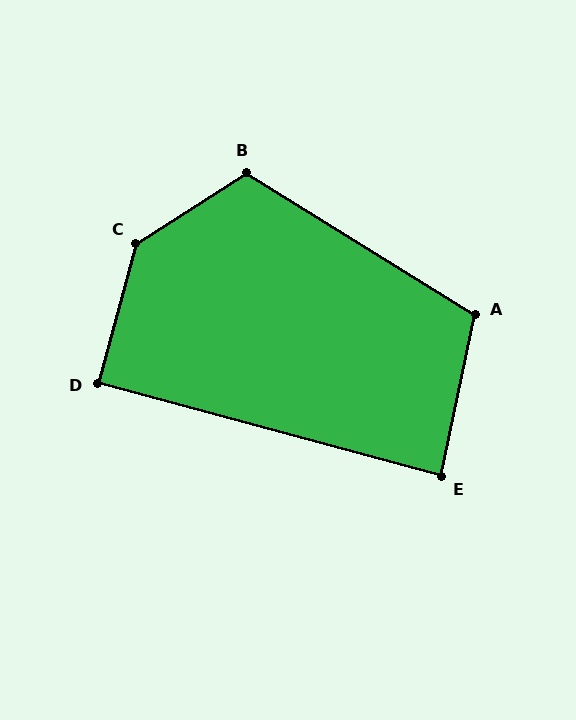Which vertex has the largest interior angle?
C, at approximately 138 degrees.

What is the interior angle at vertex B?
Approximately 115 degrees (obtuse).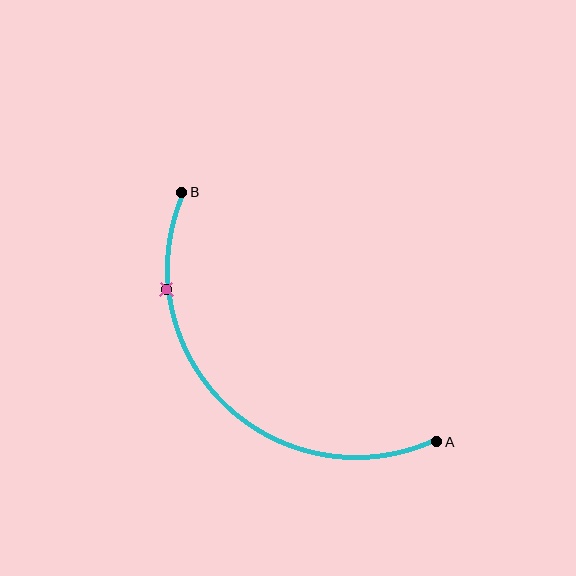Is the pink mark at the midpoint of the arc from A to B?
No. The pink mark lies on the arc but is closer to endpoint B. The arc midpoint would be at the point on the curve equidistant along the arc from both A and B.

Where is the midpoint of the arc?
The arc midpoint is the point on the curve farthest from the straight line joining A and B. It sits below and to the left of that line.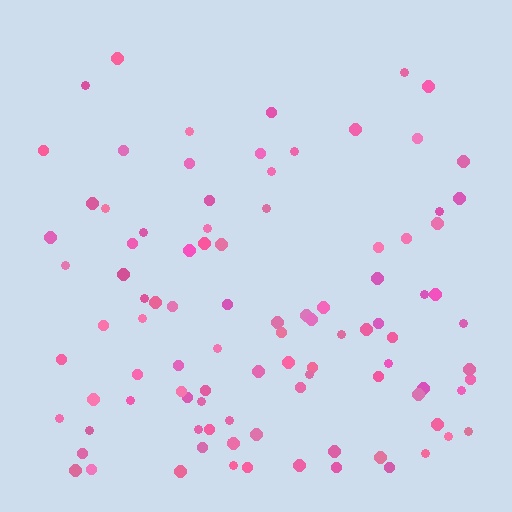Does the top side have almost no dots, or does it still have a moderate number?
Still a moderate number, just noticeably fewer than the bottom.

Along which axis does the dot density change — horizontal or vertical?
Vertical.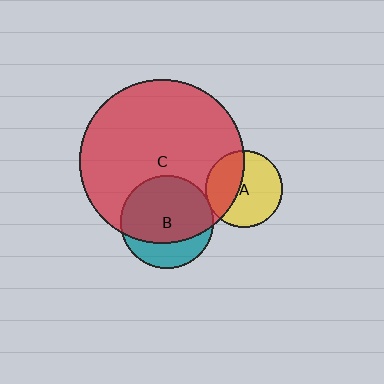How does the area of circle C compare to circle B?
Approximately 3.1 times.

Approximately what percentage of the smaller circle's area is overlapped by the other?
Approximately 75%.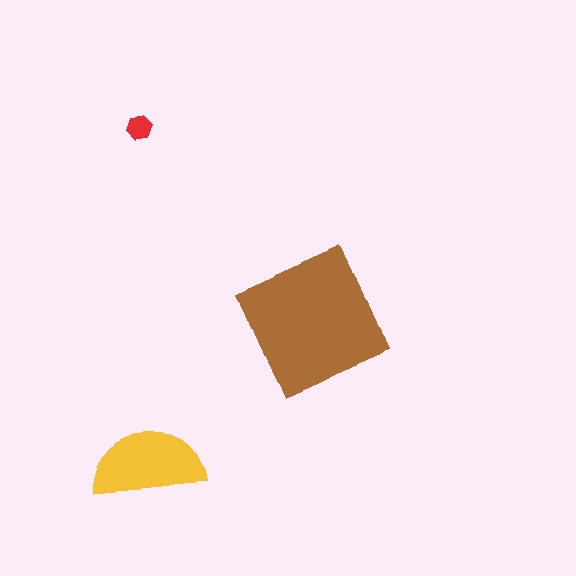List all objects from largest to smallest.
The brown square, the yellow semicircle, the red hexagon.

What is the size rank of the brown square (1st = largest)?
1st.